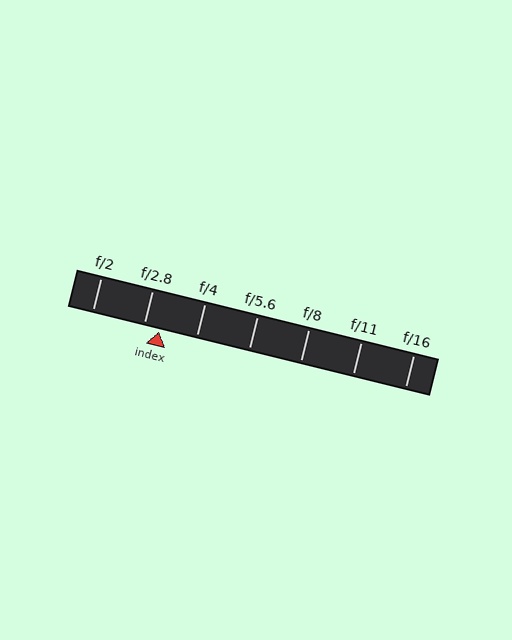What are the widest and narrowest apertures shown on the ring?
The widest aperture shown is f/2 and the narrowest is f/16.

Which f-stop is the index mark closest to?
The index mark is closest to f/2.8.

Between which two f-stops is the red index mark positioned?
The index mark is between f/2.8 and f/4.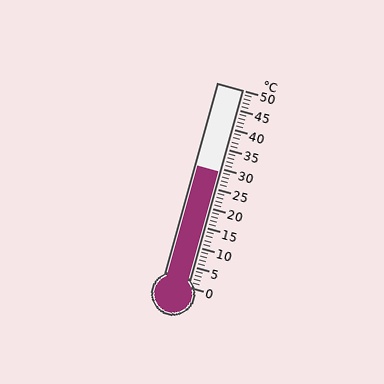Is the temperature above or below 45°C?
The temperature is below 45°C.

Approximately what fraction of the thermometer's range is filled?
The thermometer is filled to approximately 60% of its range.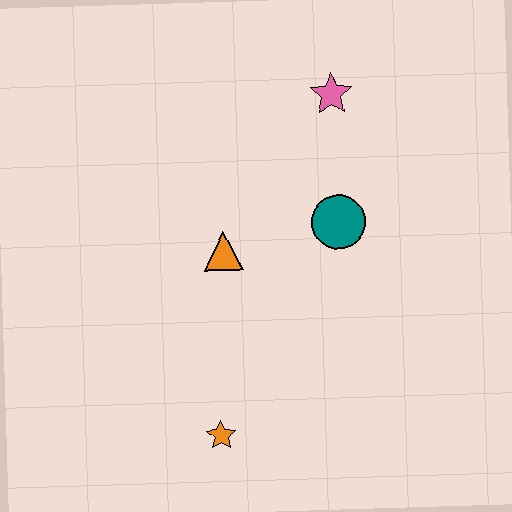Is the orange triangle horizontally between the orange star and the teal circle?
Yes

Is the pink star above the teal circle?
Yes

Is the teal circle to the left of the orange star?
No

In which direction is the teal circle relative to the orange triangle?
The teal circle is to the right of the orange triangle.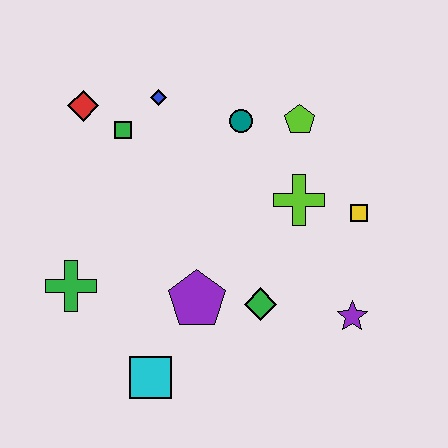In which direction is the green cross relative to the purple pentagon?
The green cross is to the left of the purple pentagon.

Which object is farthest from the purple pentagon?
The red diamond is farthest from the purple pentagon.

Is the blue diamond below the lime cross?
No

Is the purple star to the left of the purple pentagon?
No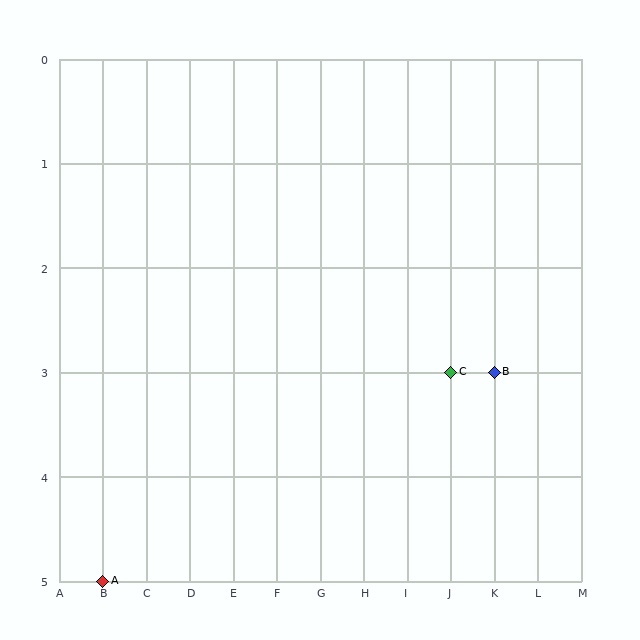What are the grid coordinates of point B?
Point B is at grid coordinates (K, 3).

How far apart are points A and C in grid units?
Points A and C are 8 columns and 2 rows apart (about 8.2 grid units diagonally).